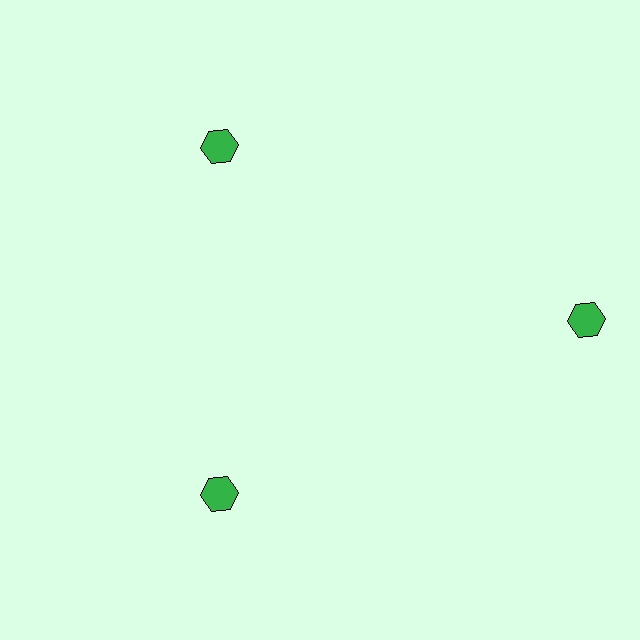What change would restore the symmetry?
The symmetry would be restored by moving it inward, back onto the ring so that all 3 hexagons sit at equal angles and equal distance from the center.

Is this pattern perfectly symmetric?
No. The 3 green hexagons are arranged in a ring, but one element near the 3 o'clock position is pushed outward from the center, breaking the 3-fold rotational symmetry.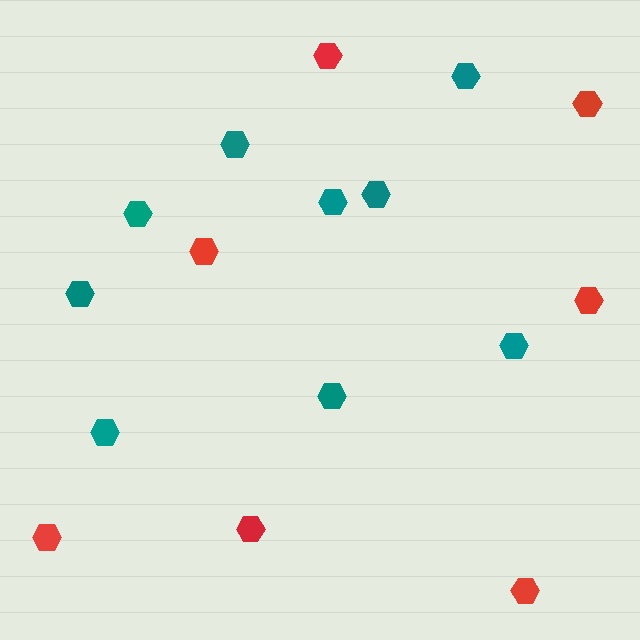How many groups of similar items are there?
There are 2 groups: one group of teal hexagons (9) and one group of red hexagons (7).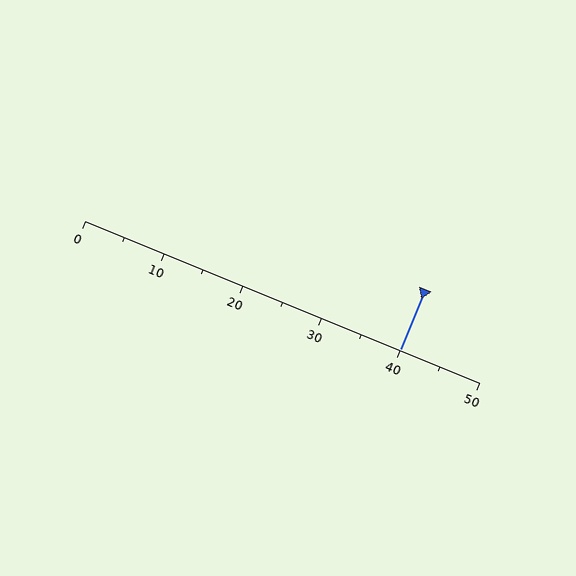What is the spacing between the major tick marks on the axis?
The major ticks are spaced 10 apart.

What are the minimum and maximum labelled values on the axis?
The axis runs from 0 to 50.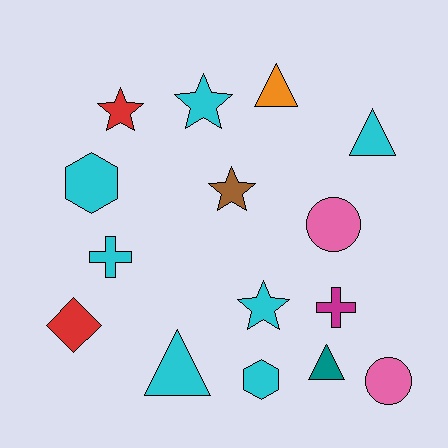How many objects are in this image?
There are 15 objects.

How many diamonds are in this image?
There is 1 diamond.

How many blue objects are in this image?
There are no blue objects.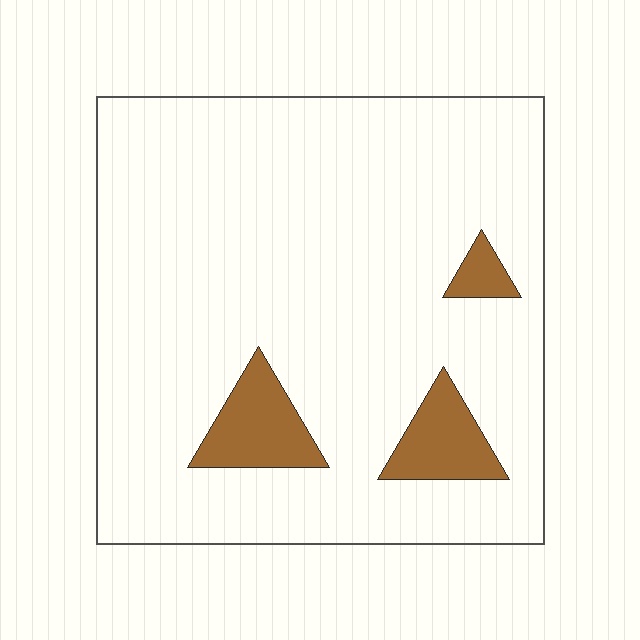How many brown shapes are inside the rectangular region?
3.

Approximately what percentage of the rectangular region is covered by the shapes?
Approximately 10%.